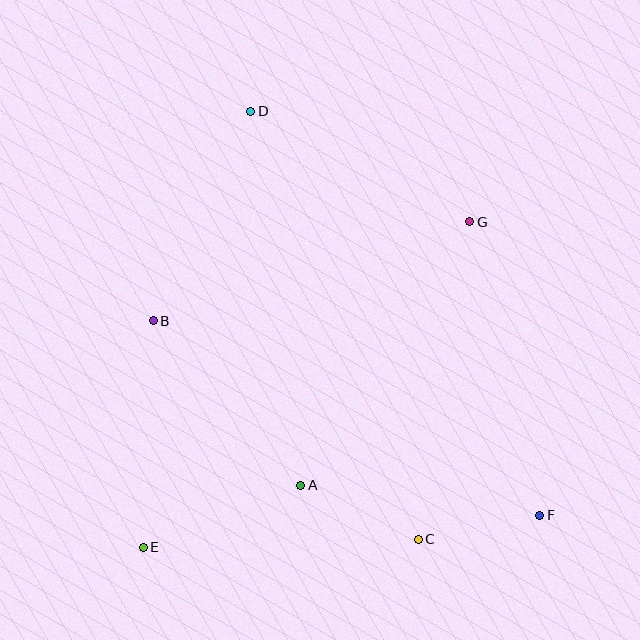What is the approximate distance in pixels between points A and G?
The distance between A and G is approximately 313 pixels.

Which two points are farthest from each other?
Points D and F are farthest from each other.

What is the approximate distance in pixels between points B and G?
The distance between B and G is approximately 332 pixels.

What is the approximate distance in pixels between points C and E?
The distance between C and E is approximately 275 pixels.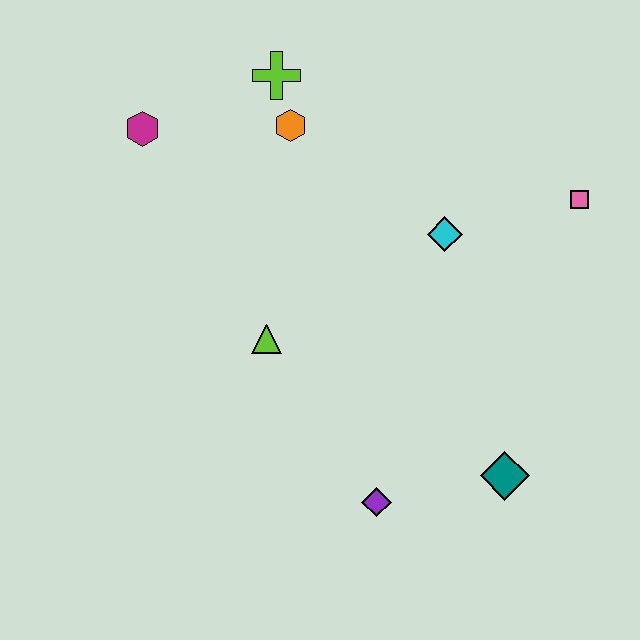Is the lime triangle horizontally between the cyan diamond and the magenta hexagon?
Yes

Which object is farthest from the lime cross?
The teal diamond is farthest from the lime cross.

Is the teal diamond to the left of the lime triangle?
No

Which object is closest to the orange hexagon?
The lime cross is closest to the orange hexagon.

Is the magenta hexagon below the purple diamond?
No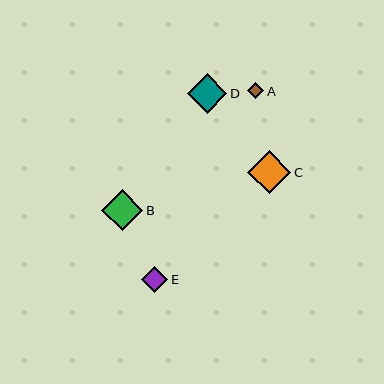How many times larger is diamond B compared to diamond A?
Diamond B is approximately 2.5 times the size of diamond A.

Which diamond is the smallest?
Diamond A is the smallest with a size of approximately 16 pixels.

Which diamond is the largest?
Diamond C is the largest with a size of approximately 43 pixels.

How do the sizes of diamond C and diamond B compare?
Diamond C and diamond B are approximately the same size.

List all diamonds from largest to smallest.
From largest to smallest: C, B, D, E, A.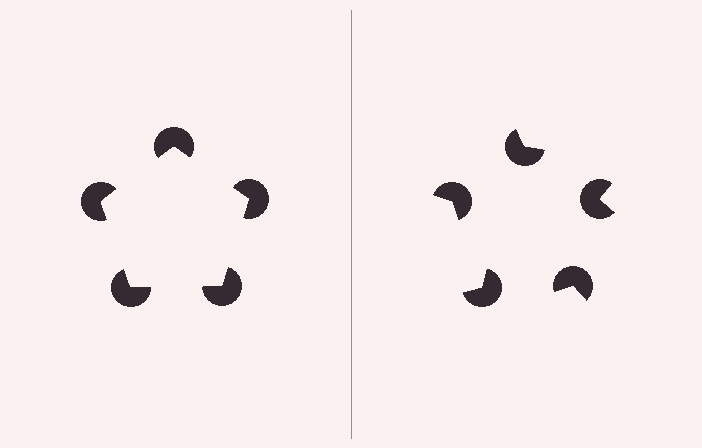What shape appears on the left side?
An illusory pentagon.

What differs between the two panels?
The pac-man discs are positioned identically on both sides; only the wedge orientations differ. On the left they align to a pentagon; on the right they are misaligned.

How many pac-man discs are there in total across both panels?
10 — 5 on each side.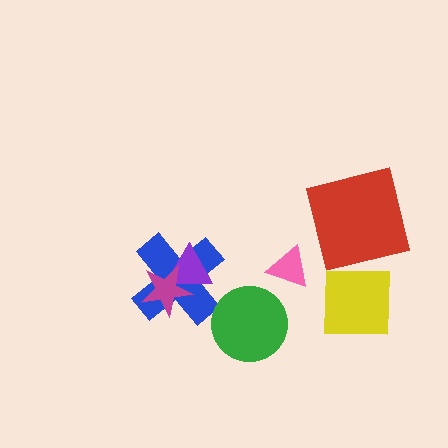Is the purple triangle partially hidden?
Yes, it is partially covered by another shape.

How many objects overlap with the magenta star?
2 objects overlap with the magenta star.